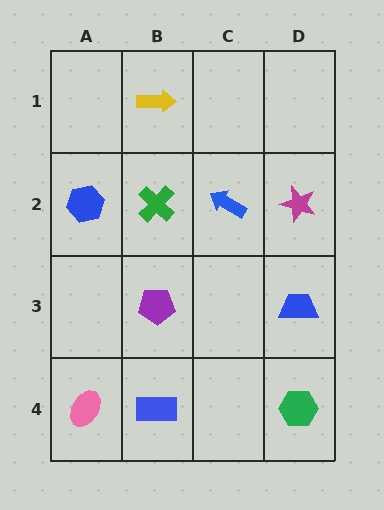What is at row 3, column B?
A purple pentagon.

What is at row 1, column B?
A yellow arrow.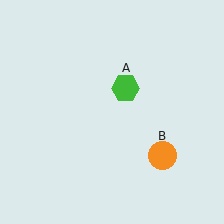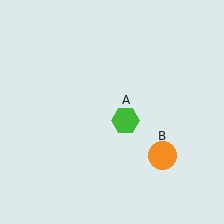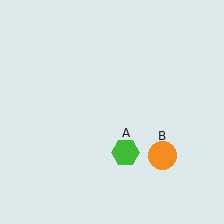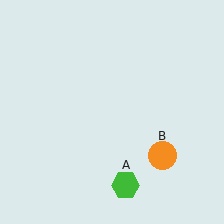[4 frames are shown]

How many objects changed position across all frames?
1 object changed position: green hexagon (object A).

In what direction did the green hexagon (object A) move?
The green hexagon (object A) moved down.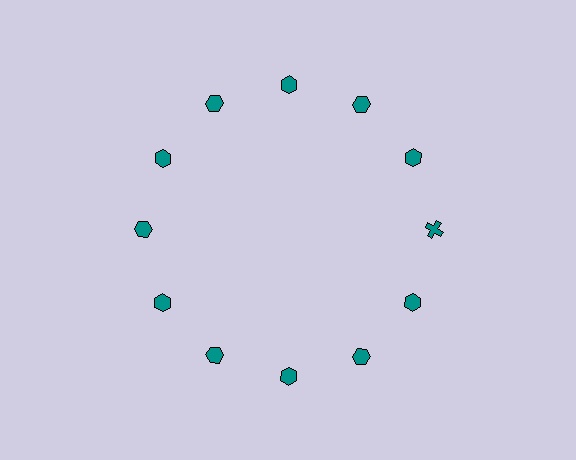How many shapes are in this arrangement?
There are 12 shapes arranged in a ring pattern.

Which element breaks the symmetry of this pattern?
The teal cross at roughly the 3 o'clock position breaks the symmetry. All other shapes are teal hexagons.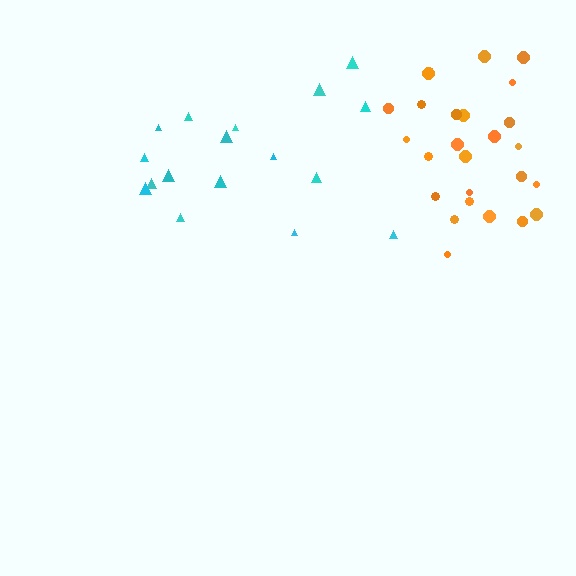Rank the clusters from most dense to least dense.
orange, cyan.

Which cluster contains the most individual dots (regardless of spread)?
Orange (26).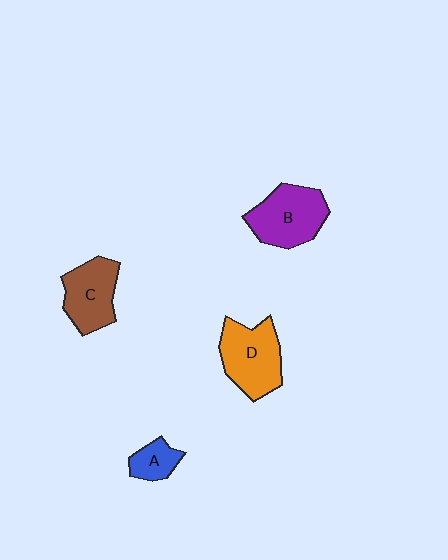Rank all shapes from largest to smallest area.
From largest to smallest: D (orange), B (purple), C (brown), A (blue).